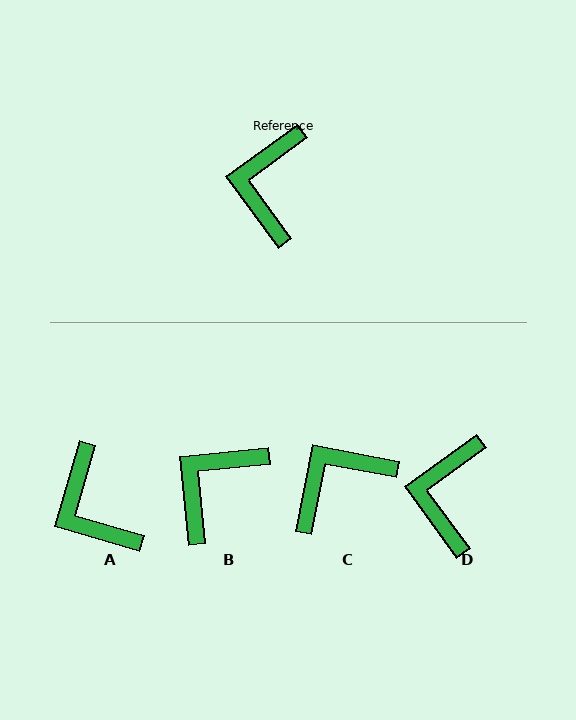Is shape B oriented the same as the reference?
No, it is off by about 30 degrees.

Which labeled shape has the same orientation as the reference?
D.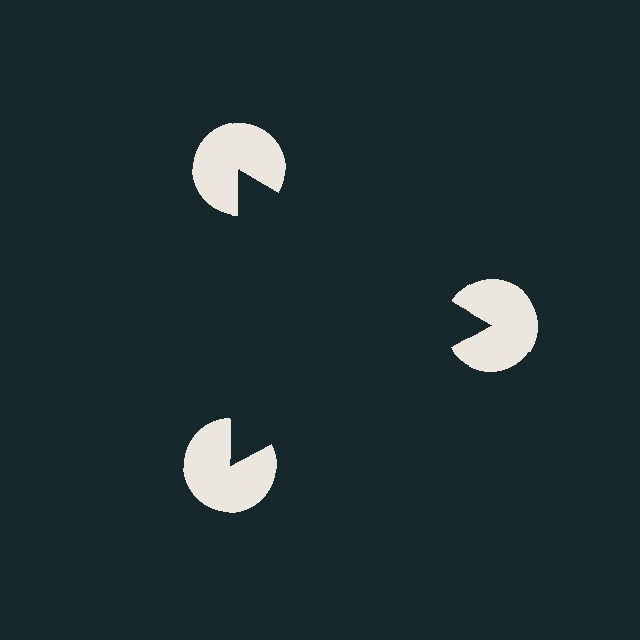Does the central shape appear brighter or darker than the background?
It typically appears slightly darker than the background, even though no actual brightness change is drawn.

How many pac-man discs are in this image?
There are 3 — one at each vertex of the illusory triangle.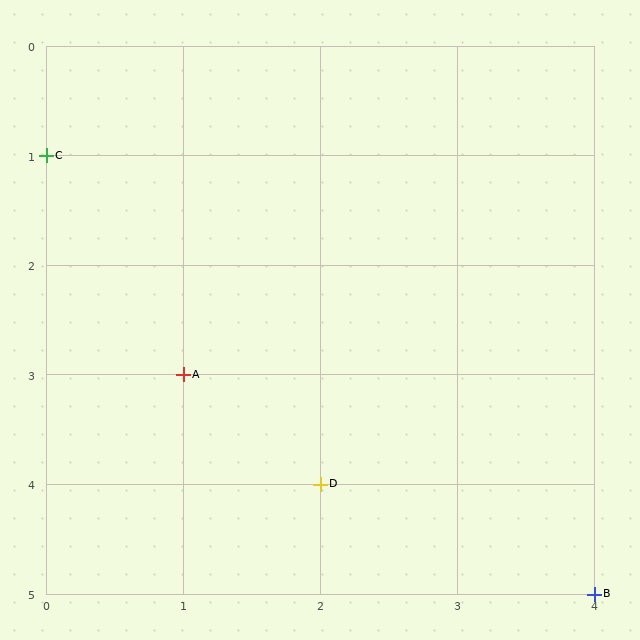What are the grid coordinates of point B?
Point B is at grid coordinates (4, 5).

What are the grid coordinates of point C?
Point C is at grid coordinates (0, 1).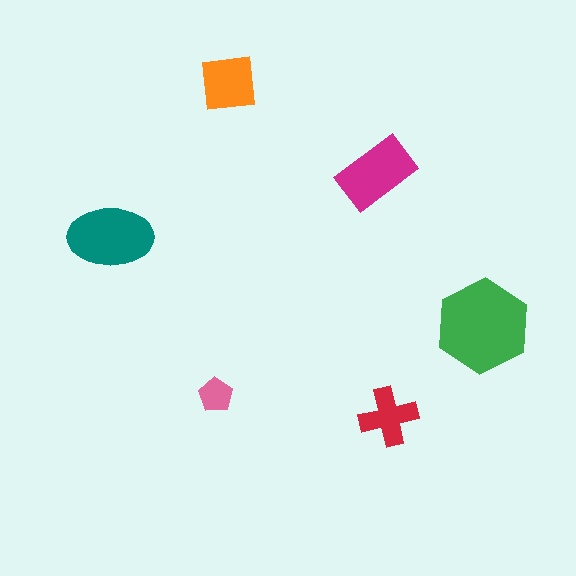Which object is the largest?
The green hexagon.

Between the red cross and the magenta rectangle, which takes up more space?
The magenta rectangle.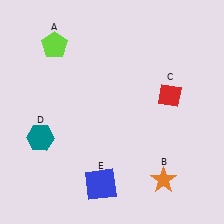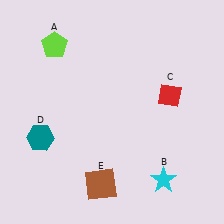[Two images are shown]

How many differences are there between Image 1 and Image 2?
There are 2 differences between the two images.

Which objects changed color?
B changed from orange to cyan. E changed from blue to brown.